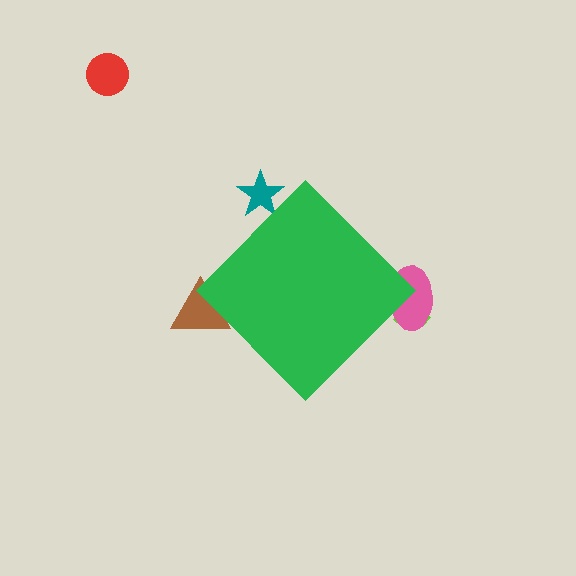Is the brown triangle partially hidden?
Yes, the brown triangle is partially hidden behind the green diamond.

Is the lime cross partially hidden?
Yes, the lime cross is partially hidden behind the green diamond.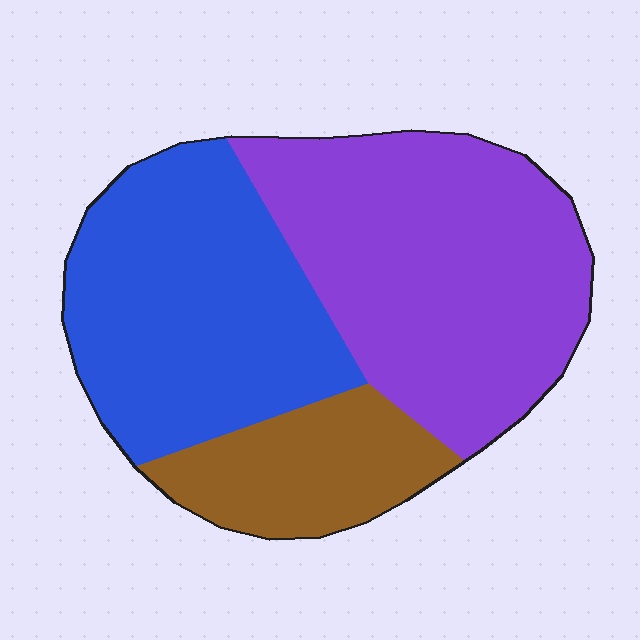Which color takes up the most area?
Purple, at roughly 45%.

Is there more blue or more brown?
Blue.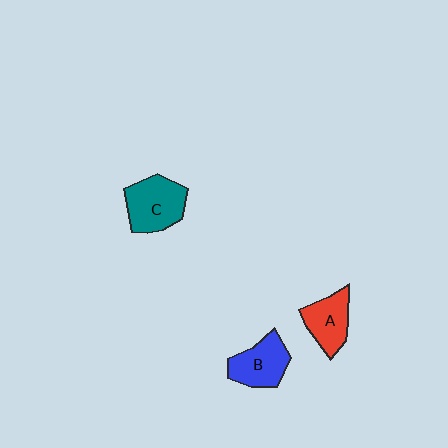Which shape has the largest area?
Shape C (teal).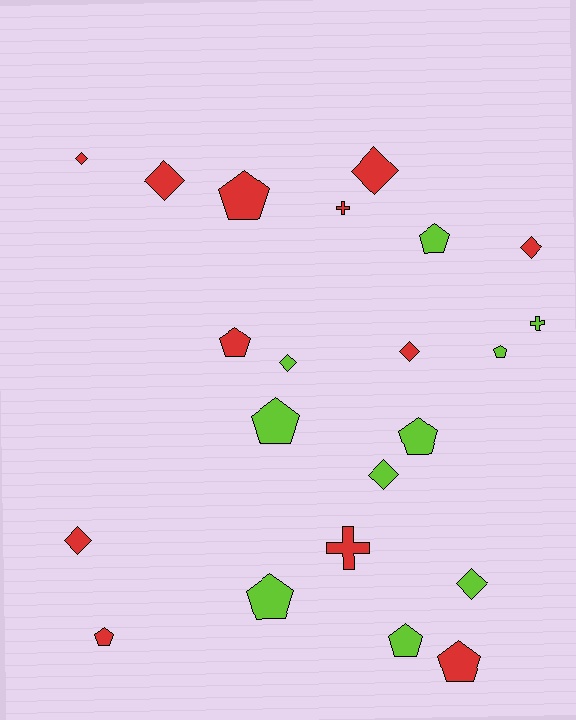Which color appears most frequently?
Red, with 12 objects.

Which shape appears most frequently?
Pentagon, with 10 objects.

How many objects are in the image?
There are 22 objects.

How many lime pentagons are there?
There are 6 lime pentagons.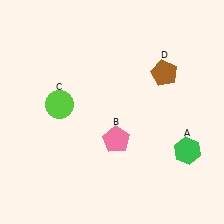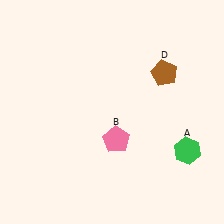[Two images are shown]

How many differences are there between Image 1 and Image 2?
There is 1 difference between the two images.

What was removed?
The lime circle (C) was removed in Image 2.